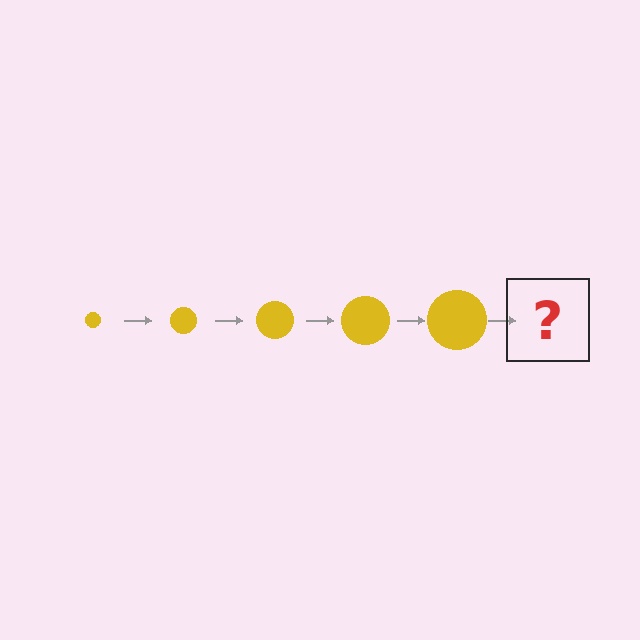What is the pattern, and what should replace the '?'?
The pattern is that the circle gets progressively larger each step. The '?' should be a yellow circle, larger than the previous one.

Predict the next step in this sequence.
The next step is a yellow circle, larger than the previous one.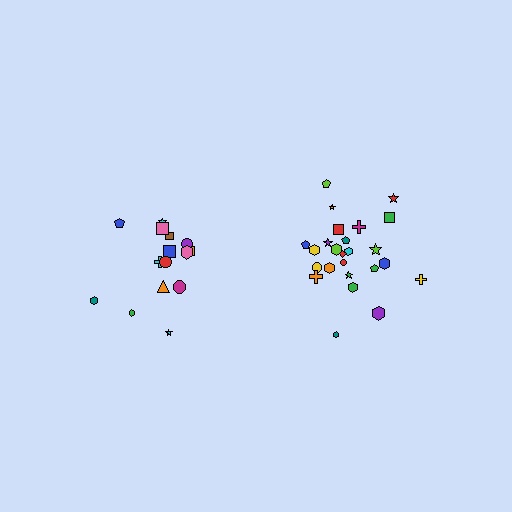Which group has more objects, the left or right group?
The right group.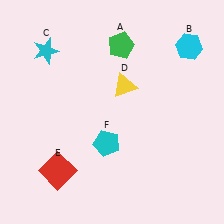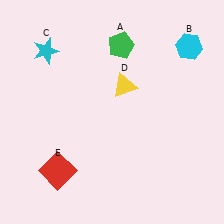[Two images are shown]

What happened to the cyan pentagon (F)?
The cyan pentagon (F) was removed in Image 2. It was in the bottom-left area of Image 1.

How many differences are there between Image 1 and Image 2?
There is 1 difference between the two images.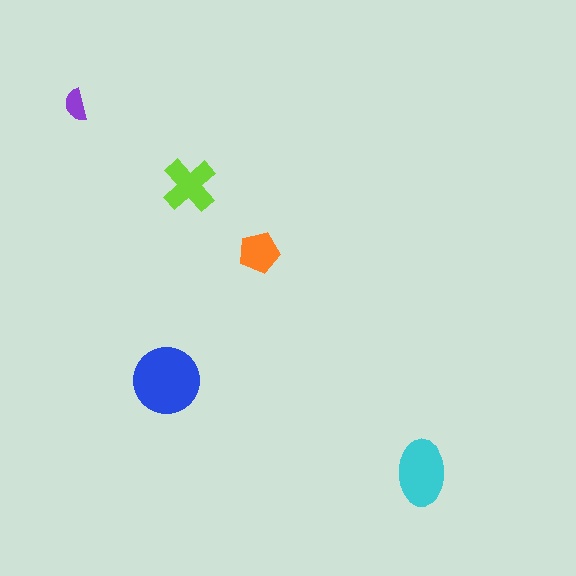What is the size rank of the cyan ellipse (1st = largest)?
2nd.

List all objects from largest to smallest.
The blue circle, the cyan ellipse, the lime cross, the orange pentagon, the purple semicircle.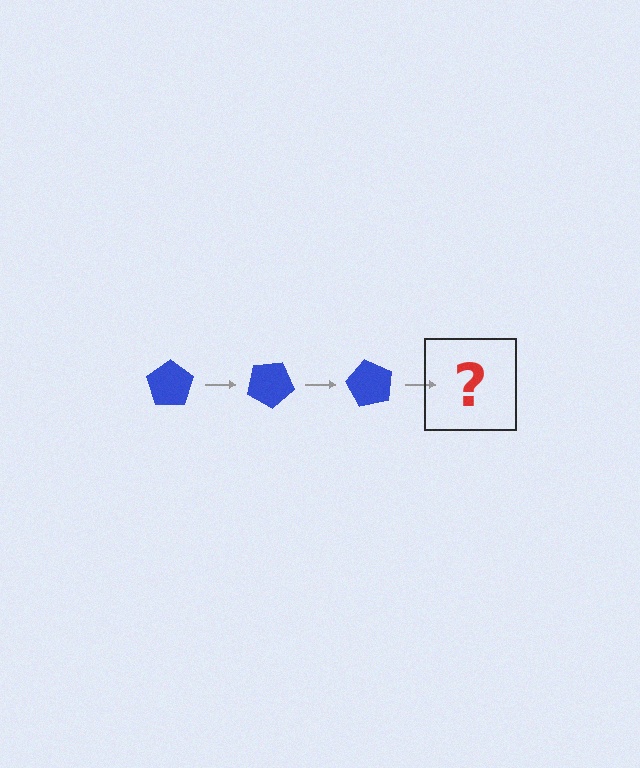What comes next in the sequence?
The next element should be a blue pentagon rotated 90 degrees.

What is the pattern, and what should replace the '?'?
The pattern is that the pentagon rotates 30 degrees each step. The '?' should be a blue pentagon rotated 90 degrees.